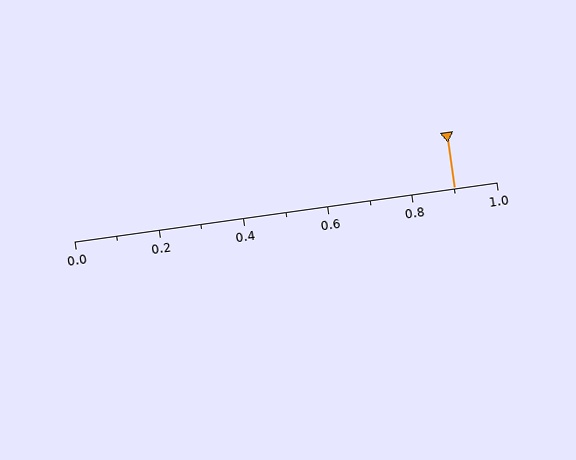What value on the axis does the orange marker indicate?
The marker indicates approximately 0.9.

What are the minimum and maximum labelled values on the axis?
The axis runs from 0.0 to 1.0.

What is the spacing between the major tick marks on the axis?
The major ticks are spaced 0.2 apart.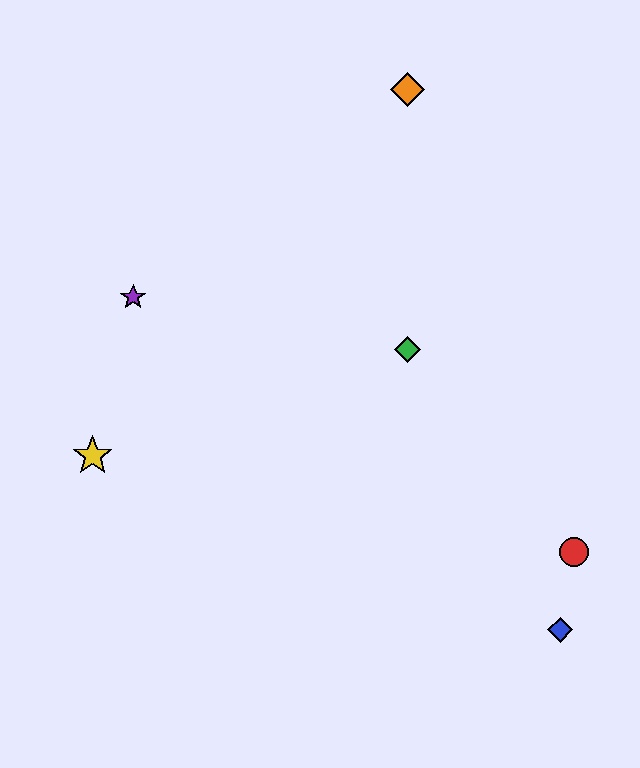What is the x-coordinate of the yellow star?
The yellow star is at x≈93.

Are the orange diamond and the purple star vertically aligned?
No, the orange diamond is at x≈408 and the purple star is at x≈133.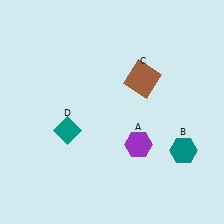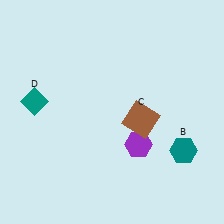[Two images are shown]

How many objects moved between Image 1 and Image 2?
2 objects moved between the two images.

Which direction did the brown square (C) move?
The brown square (C) moved down.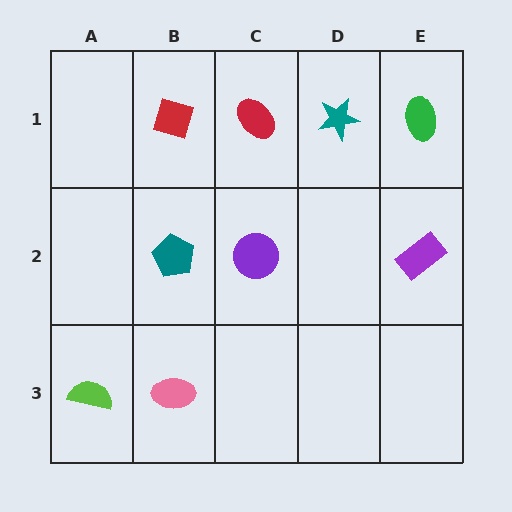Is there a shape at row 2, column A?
No, that cell is empty.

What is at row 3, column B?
A pink ellipse.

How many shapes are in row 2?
3 shapes.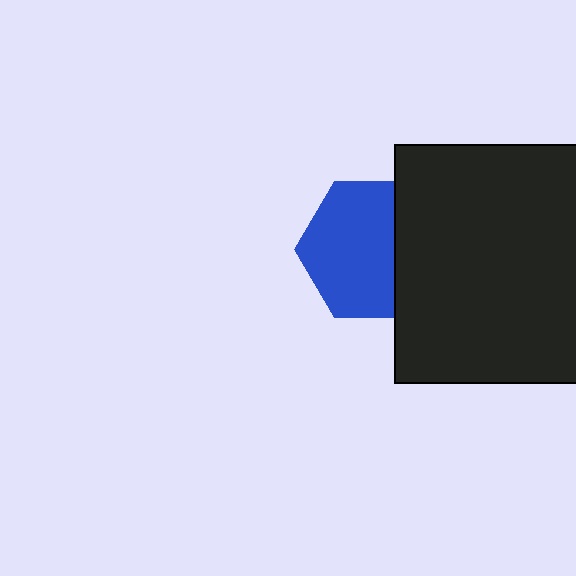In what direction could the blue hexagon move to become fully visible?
The blue hexagon could move left. That would shift it out from behind the black square entirely.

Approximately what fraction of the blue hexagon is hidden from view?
Roughly 33% of the blue hexagon is hidden behind the black square.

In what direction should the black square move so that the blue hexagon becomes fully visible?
The black square should move right. That is the shortest direction to clear the overlap and leave the blue hexagon fully visible.